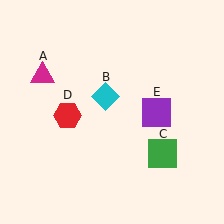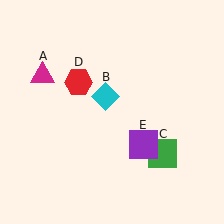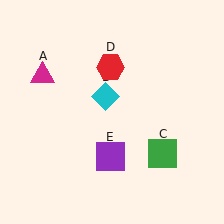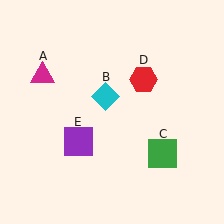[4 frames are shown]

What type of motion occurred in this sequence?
The red hexagon (object D), purple square (object E) rotated clockwise around the center of the scene.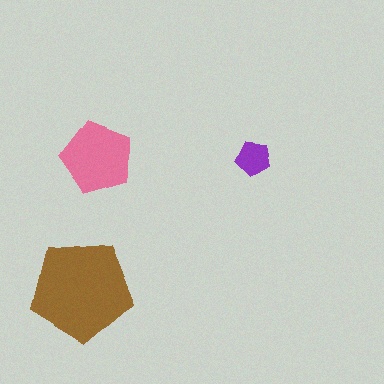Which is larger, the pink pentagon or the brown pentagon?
The brown one.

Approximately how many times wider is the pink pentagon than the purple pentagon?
About 2 times wider.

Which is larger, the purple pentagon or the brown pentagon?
The brown one.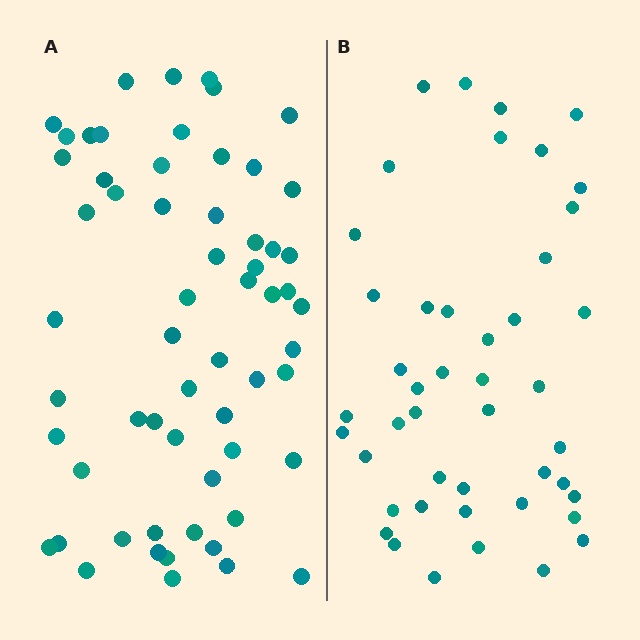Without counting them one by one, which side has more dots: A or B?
Region A (the left region) has more dots.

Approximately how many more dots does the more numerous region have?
Region A has approximately 15 more dots than region B.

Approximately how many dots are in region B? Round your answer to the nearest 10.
About 40 dots. (The exact count is 45, which rounds to 40.)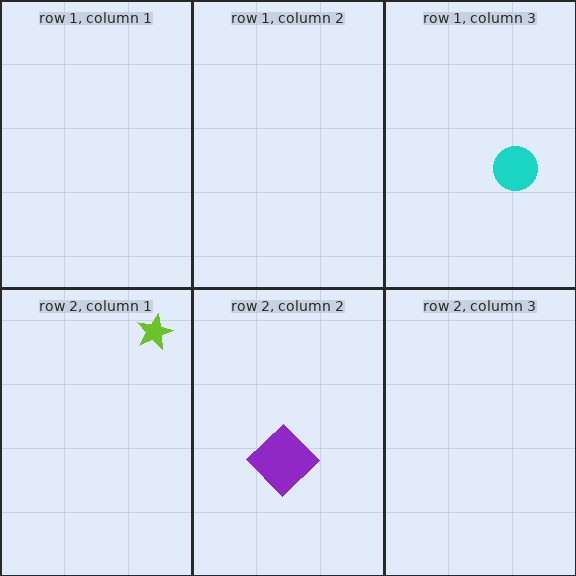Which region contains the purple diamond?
The row 2, column 2 region.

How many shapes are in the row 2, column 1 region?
1.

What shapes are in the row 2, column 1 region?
The lime star.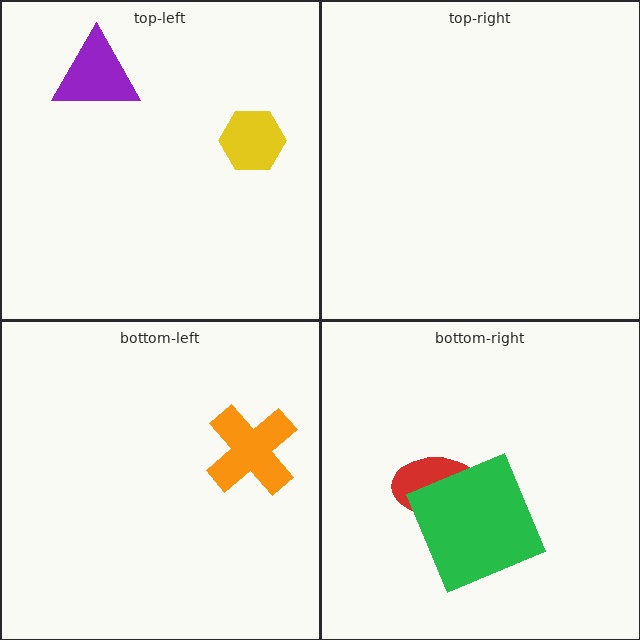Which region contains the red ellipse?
The bottom-right region.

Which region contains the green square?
The bottom-right region.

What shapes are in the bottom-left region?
The orange cross.